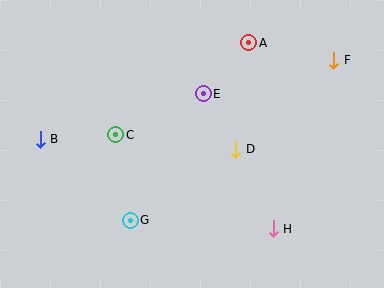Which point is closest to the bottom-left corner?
Point G is closest to the bottom-left corner.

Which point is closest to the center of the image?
Point D at (236, 149) is closest to the center.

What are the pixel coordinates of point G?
Point G is at (130, 220).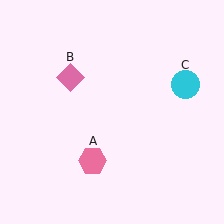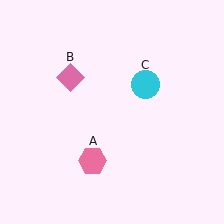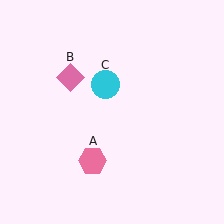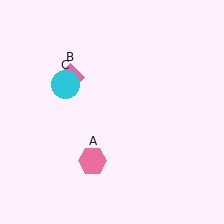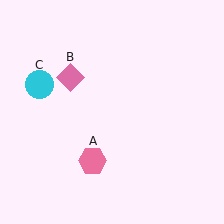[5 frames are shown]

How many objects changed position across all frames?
1 object changed position: cyan circle (object C).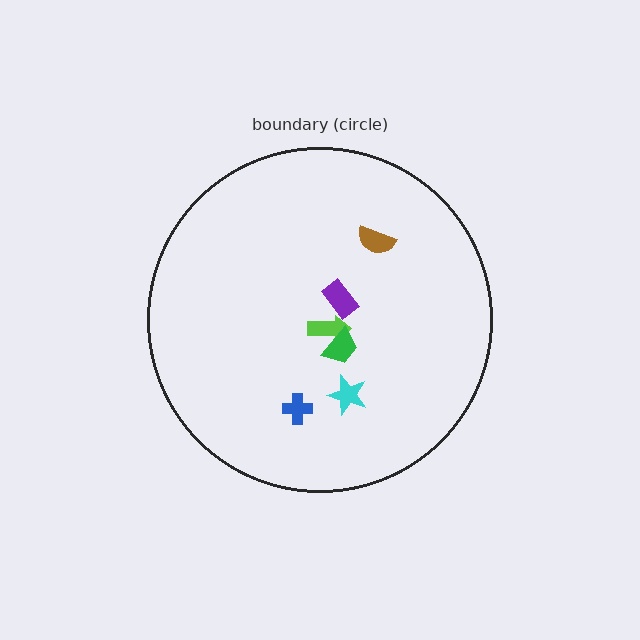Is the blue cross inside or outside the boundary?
Inside.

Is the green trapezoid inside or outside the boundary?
Inside.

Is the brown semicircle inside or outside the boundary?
Inside.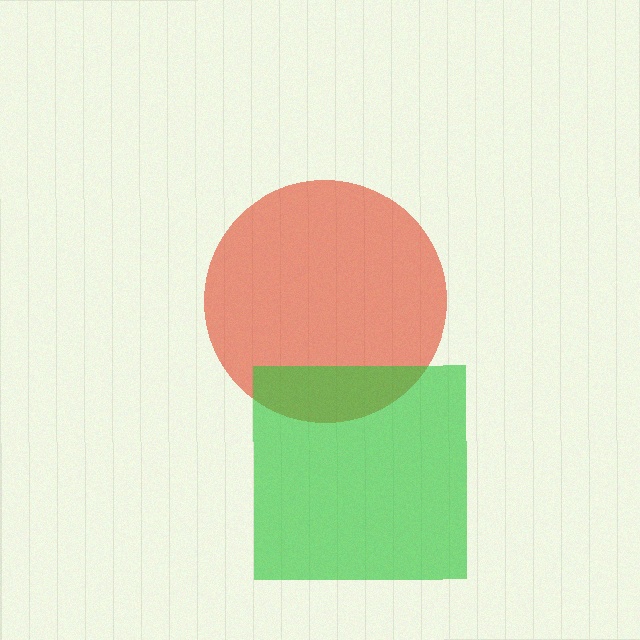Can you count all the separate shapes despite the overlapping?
Yes, there are 2 separate shapes.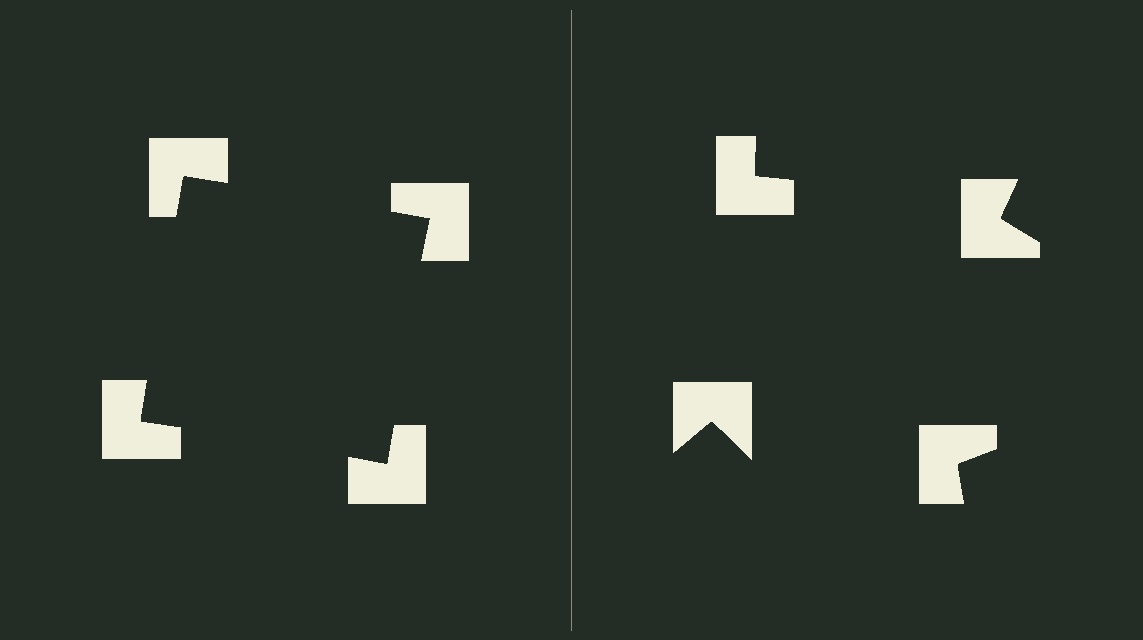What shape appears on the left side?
An illusory square.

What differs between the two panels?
The notched squares are positioned identically on both sides; only the wedge orientations differ. On the left they align to a square; on the right they are misaligned.